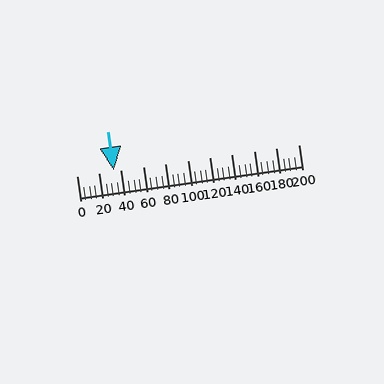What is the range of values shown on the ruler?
The ruler shows values from 0 to 200.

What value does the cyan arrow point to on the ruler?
The cyan arrow points to approximately 33.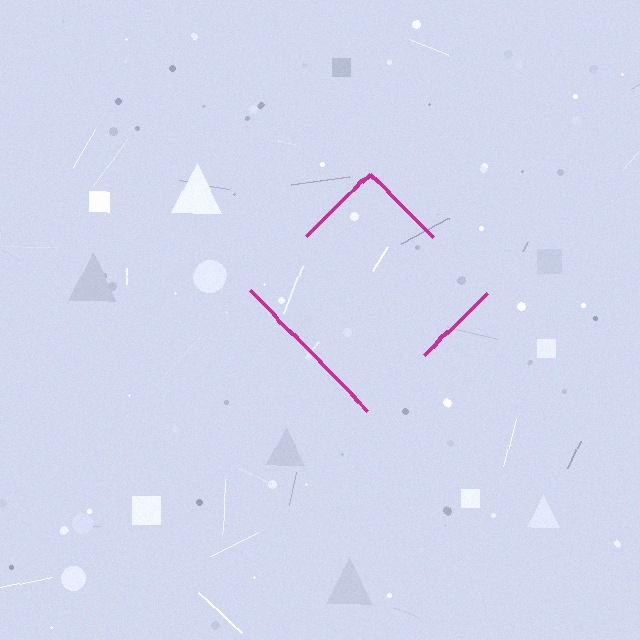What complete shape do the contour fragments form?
The contour fragments form a diamond.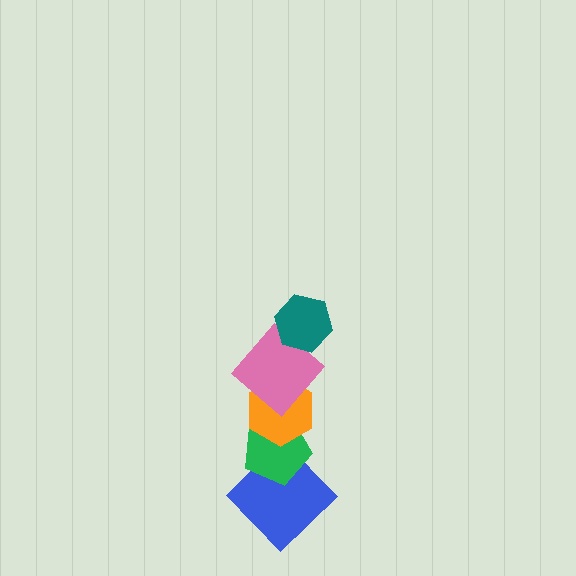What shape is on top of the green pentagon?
The orange hexagon is on top of the green pentagon.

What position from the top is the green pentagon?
The green pentagon is 4th from the top.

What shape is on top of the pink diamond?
The teal hexagon is on top of the pink diamond.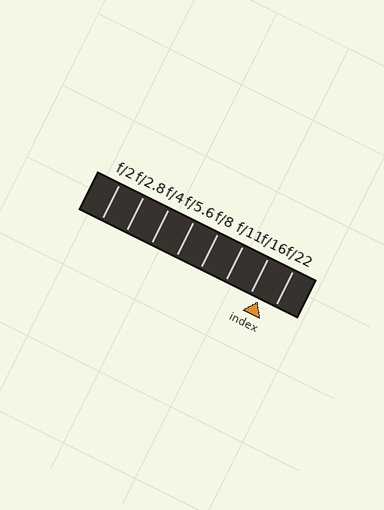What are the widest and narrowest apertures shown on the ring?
The widest aperture shown is f/2 and the narrowest is f/22.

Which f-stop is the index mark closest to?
The index mark is closest to f/16.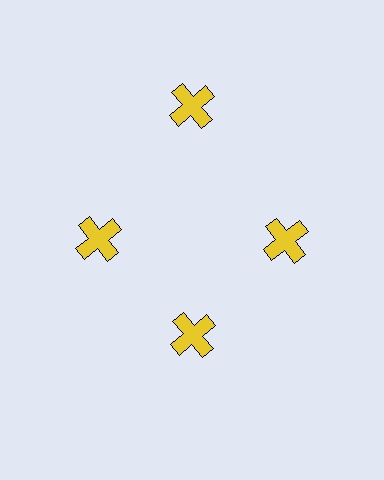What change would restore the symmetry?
The symmetry would be restored by moving it inward, back onto the ring so that all 4 crosses sit at equal angles and equal distance from the center.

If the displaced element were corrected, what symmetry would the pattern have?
It would have 4-fold rotational symmetry — the pattern would map onto itself every 90 degrees.